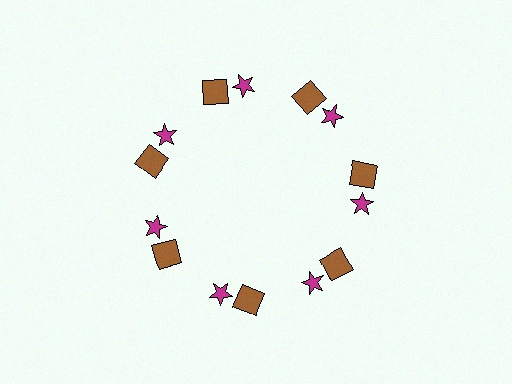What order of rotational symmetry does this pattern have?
This pattern has 7-fold rotational symmetry.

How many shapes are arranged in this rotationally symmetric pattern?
There are 14 shapes, arranged in 7 groups of 2.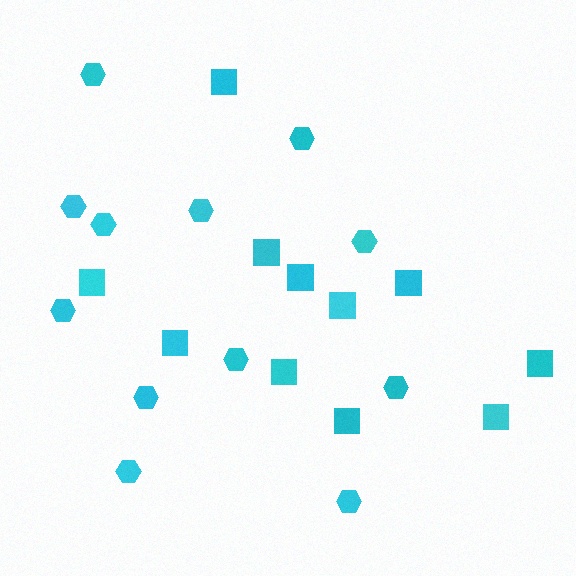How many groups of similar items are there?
There are 2 groups: one group of squares (11) and one group of hexagons (12).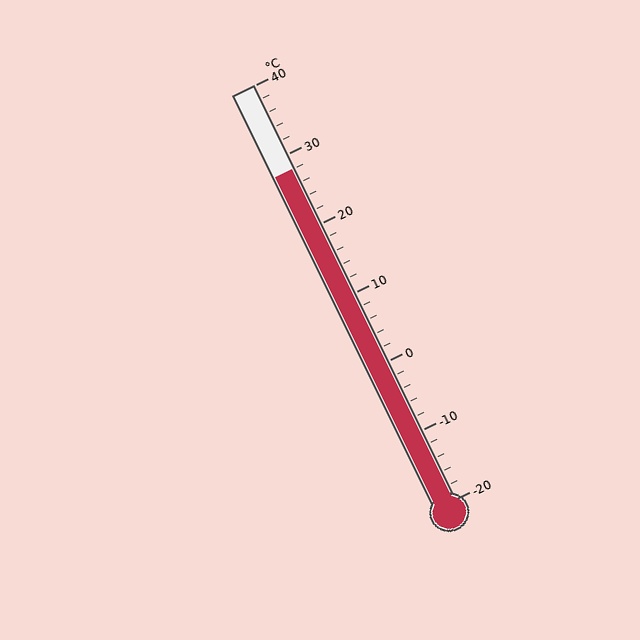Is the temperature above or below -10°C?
The temperature is above -10°C.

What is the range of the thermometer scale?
The thermometer scale ranges from -20°C to 40°C.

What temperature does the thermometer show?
The thermometer shows approximately 28°C.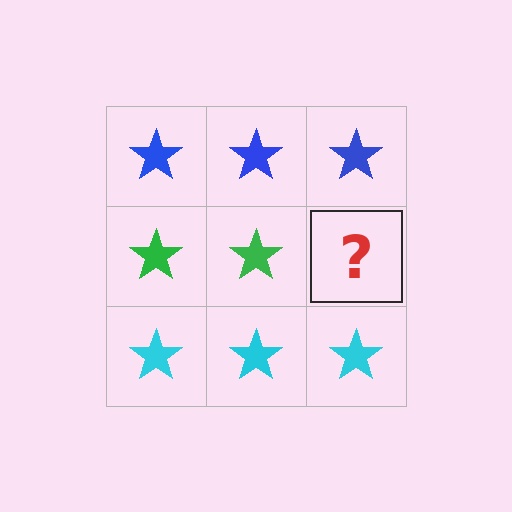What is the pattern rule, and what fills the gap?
The rule is that each row has a consistent color. The gap should be filled with a green star.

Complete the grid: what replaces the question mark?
The question mark should be replaced with a green star.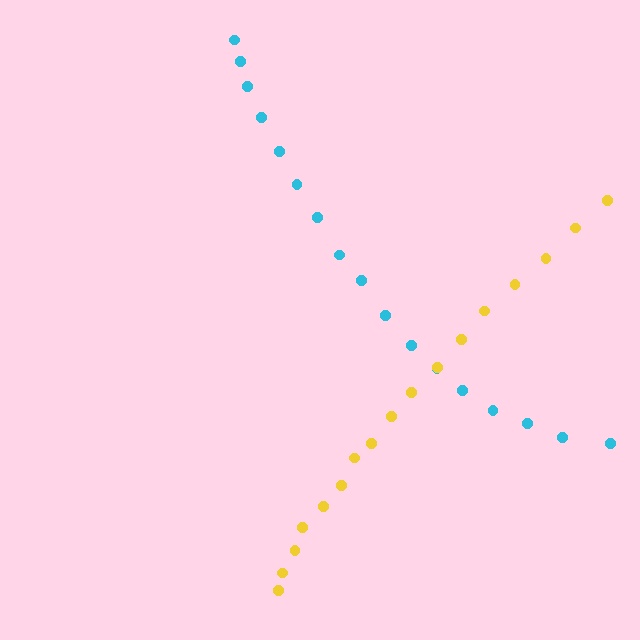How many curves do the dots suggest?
There are 2 distinct paths.